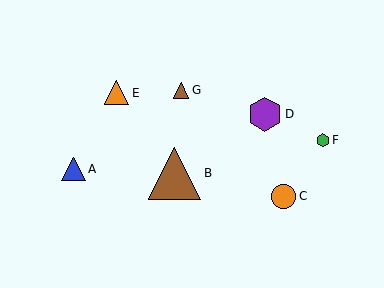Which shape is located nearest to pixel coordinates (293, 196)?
The orange circle (labeled C) at (284, 196) is nearest to that location.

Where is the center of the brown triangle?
The center of the brown triangle is at (174, 173).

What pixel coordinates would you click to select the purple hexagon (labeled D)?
Click at (265, 114) to select the purple hexagon D.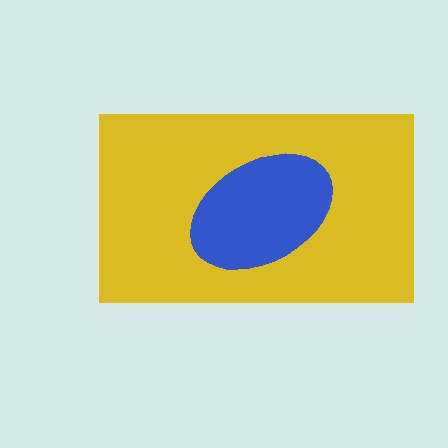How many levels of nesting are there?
2.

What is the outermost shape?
The yellow rectangle.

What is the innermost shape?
The blue ellipse.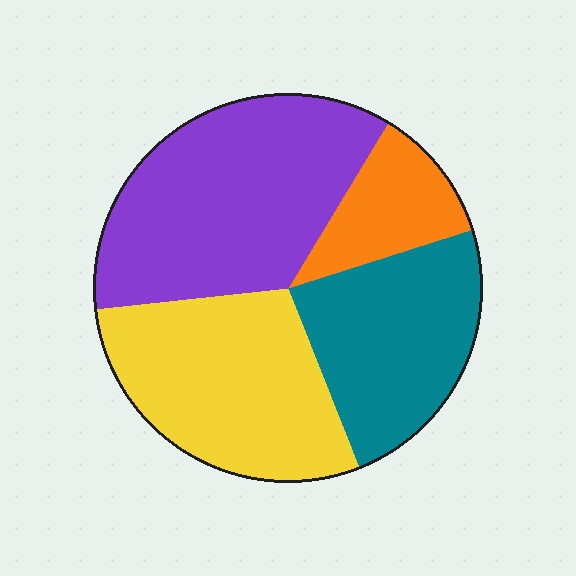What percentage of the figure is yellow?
Yellow covers roughly 30% of the figure.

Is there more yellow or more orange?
Yellow.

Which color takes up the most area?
Purple, at roughly 35%.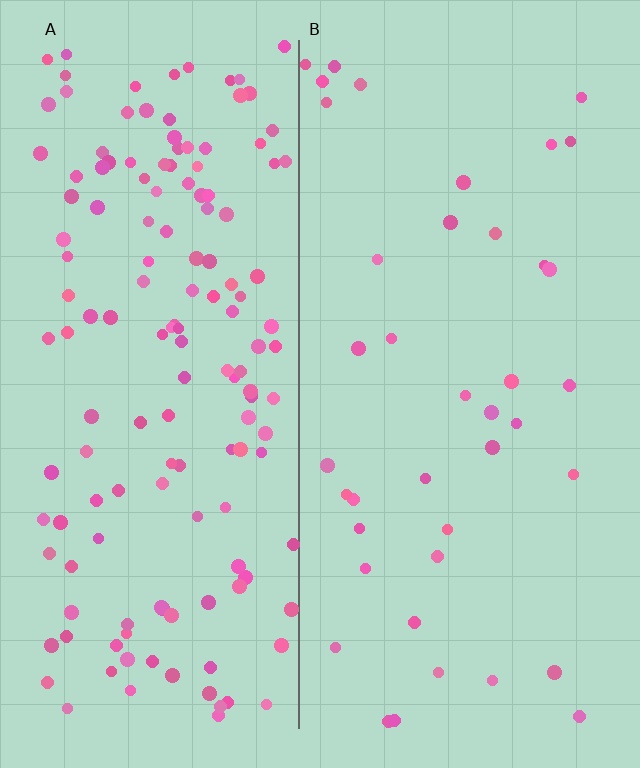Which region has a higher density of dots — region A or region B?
A (the left).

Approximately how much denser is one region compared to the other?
Approximately 3.8× — region A over region B.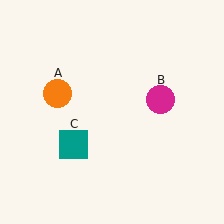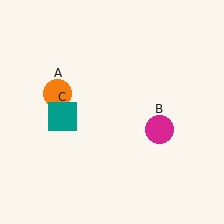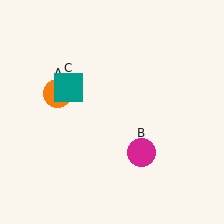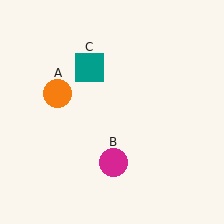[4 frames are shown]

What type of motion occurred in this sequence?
The magenta circle (object B), teal square (object C) rotated clockwise around the center of the scene.